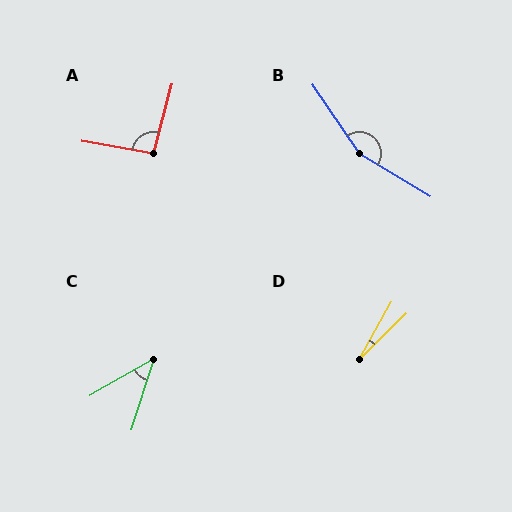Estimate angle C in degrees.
Approximately 43 degrees.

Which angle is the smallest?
D, at approximately 17 degrees.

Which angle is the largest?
B, at approximately 155 degrees.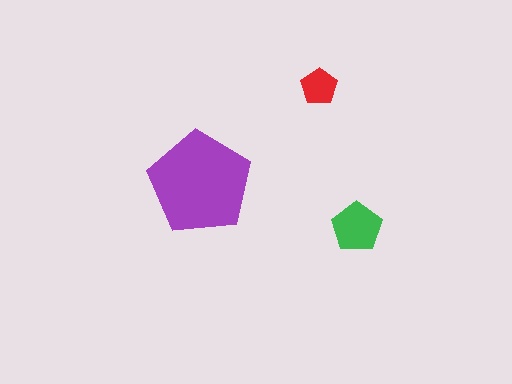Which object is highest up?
The red pentagon is topmost.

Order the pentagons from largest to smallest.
the purple one, the green one, the red one.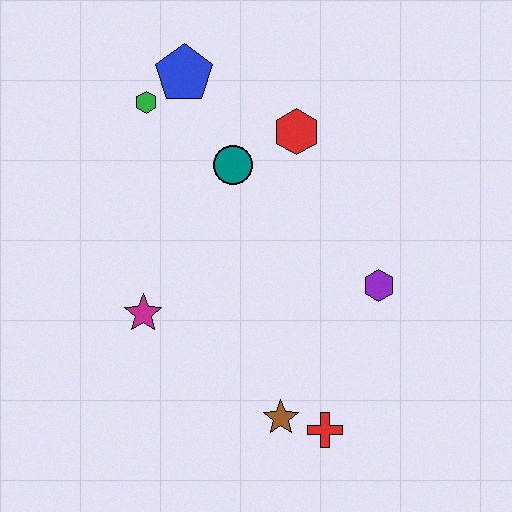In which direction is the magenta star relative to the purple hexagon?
The magenta star is to the left of the purple hexagon.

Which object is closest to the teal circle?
The red hexagon is closest to the teal circle.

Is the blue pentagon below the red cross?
No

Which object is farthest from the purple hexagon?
The green hexagon is farthest from the purple hexagon.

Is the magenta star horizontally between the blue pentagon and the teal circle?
No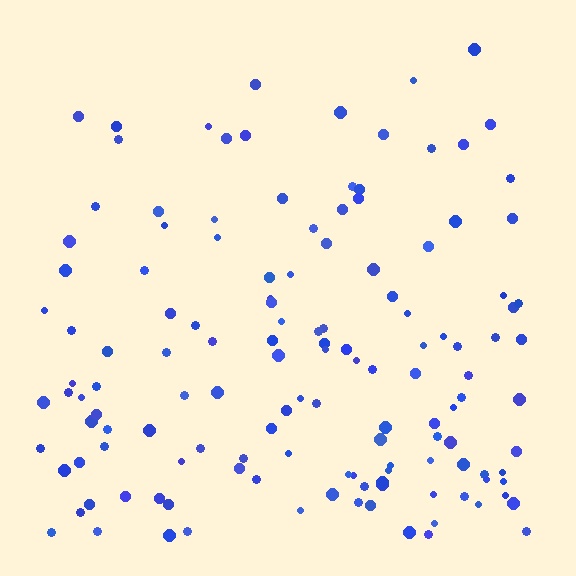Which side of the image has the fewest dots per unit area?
The top.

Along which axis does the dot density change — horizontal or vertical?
Vertical.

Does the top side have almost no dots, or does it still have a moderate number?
Still a moderate number, just noticeably fewer than the bottom.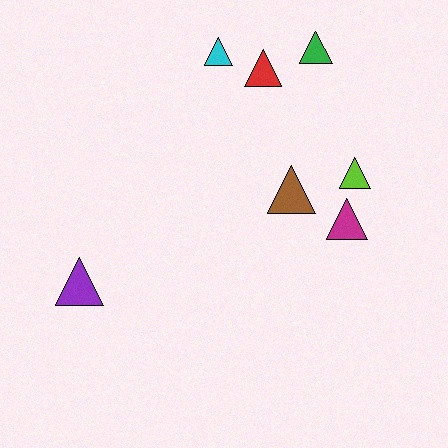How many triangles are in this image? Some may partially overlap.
There are 7 triangles.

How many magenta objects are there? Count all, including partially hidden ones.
There is 1 magenta object.